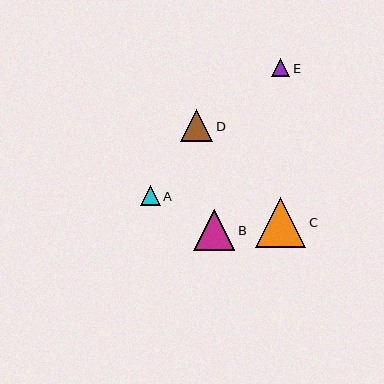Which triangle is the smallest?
Triangle E is the smallest with a size of approximately 18 pixels.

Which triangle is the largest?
Triangle C is the largest with a size of approximately 50 pixels.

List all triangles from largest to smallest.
From largest to smallest: C, B, D, A, E.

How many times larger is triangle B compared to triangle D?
Triangle B is approximately 1.3 times the size of triangle D.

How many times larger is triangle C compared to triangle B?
Triangle C is approximately 1.2 times the size of triangle B.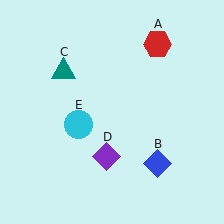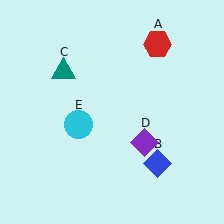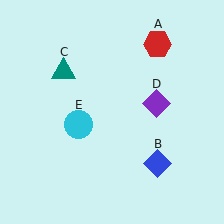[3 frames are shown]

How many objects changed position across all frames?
1 object changed position: purple diamond (object D).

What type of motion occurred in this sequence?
The purple diamond (object D) rotated counterclockwise around the center of the scene.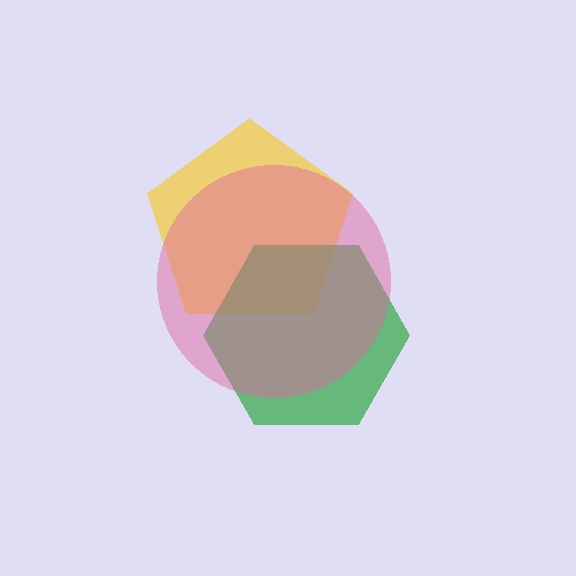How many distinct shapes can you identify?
There are 3 distinct shapes: a yellow pentagon, a green hexagon, a pink circle.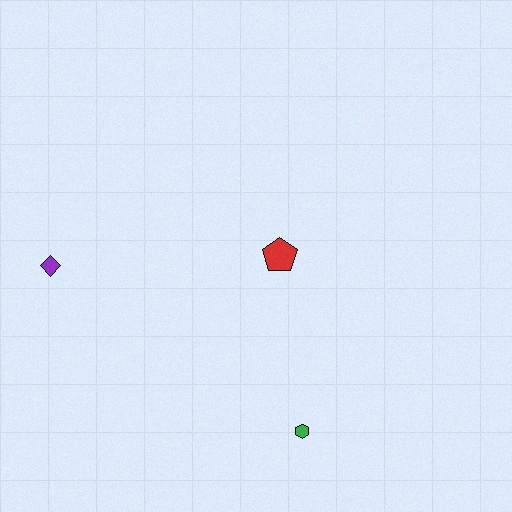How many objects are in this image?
There are 3 objects.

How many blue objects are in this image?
There are no blue objects.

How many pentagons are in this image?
There is 1 pentagon.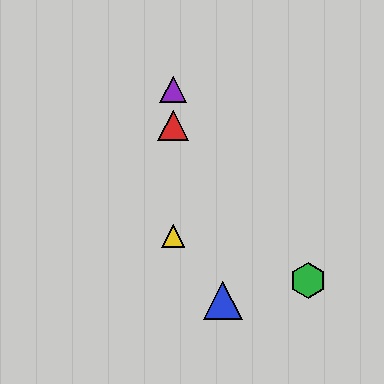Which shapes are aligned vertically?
The red triangle, the yellow triangle, the purple triangle are aligned vertically.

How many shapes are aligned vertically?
3 shapes (the red triangle, the yellow triangle, the purple triangle) are aligned vertically.